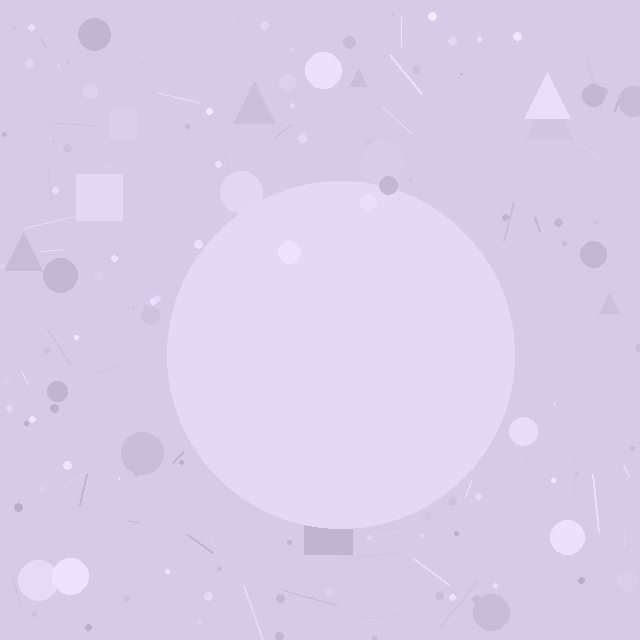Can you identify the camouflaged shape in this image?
The camouflaged shape is a circle.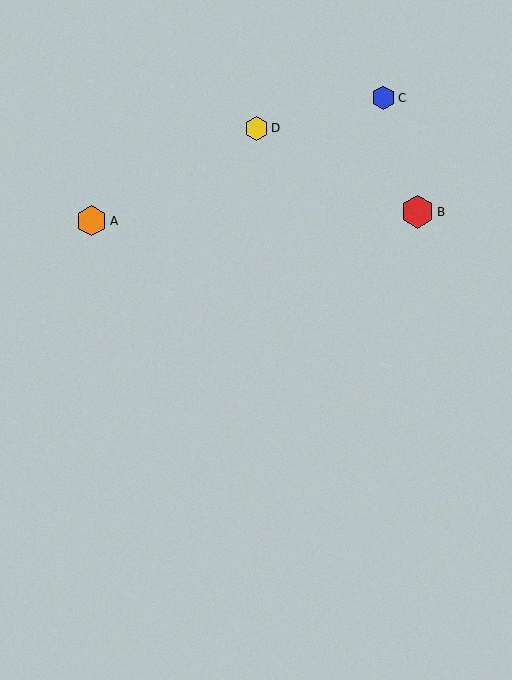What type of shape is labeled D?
Shape D is a yellow hexagon.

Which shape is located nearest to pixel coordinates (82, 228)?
The orange hexagon (labeled A) at (92, 221) is nearest to that location.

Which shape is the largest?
The red hexagon (labeled B) is the largest.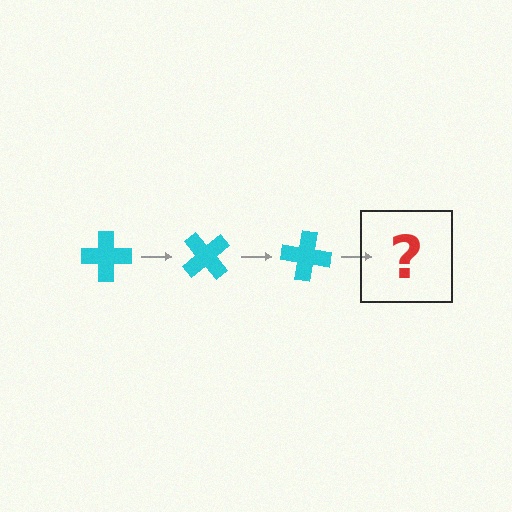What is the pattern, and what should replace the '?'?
The pattern is that the cross rotates 50 degrees each step. The '?' should be a cyan cross rotated 150 degrees.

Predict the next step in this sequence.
The next step is a cyan cross rotated 150 degrees.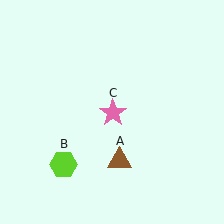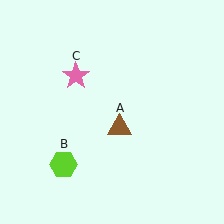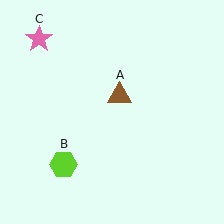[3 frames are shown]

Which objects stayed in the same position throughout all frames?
Lime hexagon (object B) remained stationary.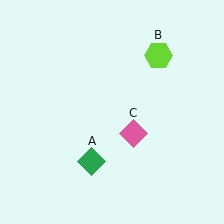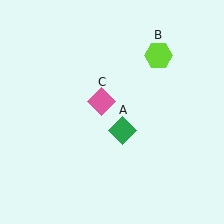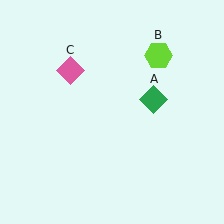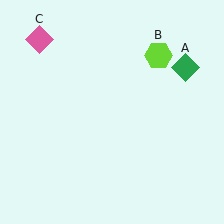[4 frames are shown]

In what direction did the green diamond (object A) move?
The green diamond (object A) moved up and to the right.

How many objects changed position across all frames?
2 objects changed position: green diamond (object A), pink diamond (object C).